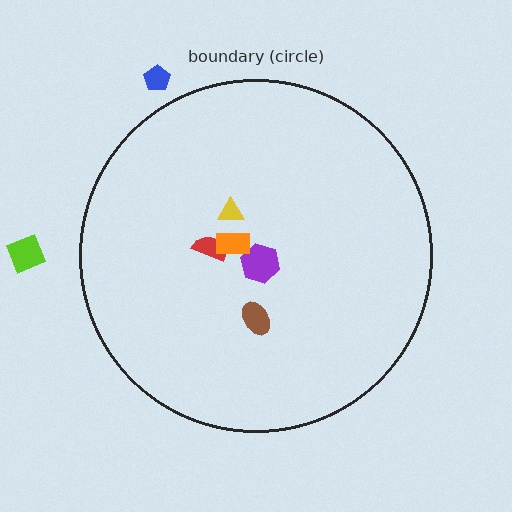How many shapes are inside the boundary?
5 inside, 2 outside.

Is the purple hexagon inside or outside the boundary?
Inside.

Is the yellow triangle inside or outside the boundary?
Inside.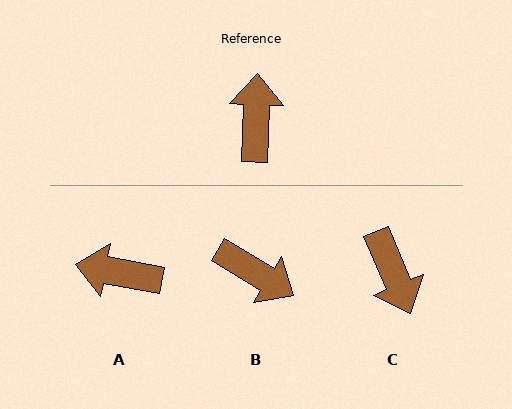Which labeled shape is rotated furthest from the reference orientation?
C, about 155 degrees away.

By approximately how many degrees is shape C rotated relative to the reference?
Approximately 155 degrees clockwise.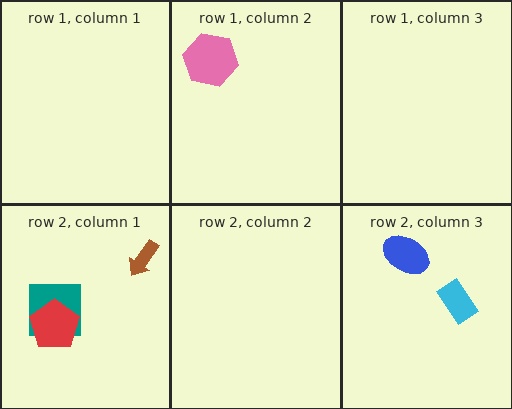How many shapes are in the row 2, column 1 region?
3.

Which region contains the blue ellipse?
The row 2, column 3 region.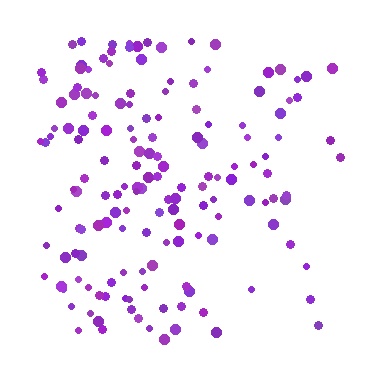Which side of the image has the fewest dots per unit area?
The right.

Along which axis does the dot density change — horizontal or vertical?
Horizontal.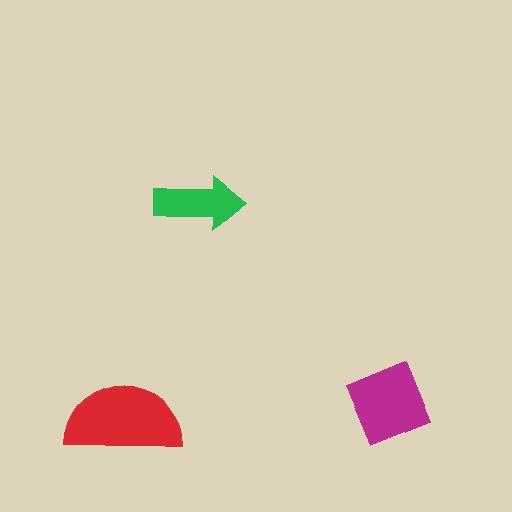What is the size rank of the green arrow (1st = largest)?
3rd.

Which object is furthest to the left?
The red semicircle is leftmost.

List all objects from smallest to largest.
The green arrow, the magenta diamond, the red semicircle.